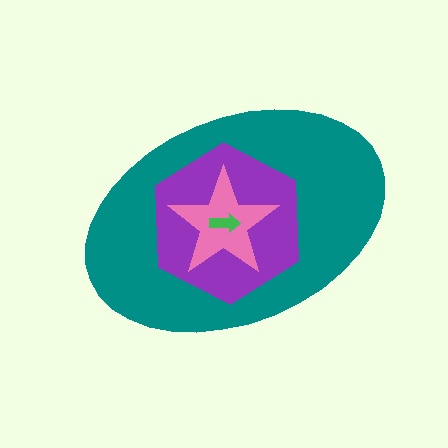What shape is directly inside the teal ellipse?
The purple hexagon.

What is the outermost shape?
The teal ellipse.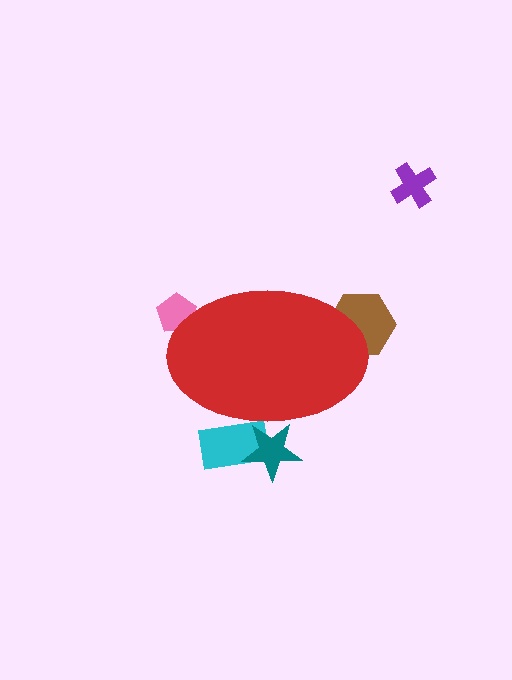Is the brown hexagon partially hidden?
Yes, the brown hexagon is partially hidden behind the red ellipse.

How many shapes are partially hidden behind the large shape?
4 shapes are partially hidden.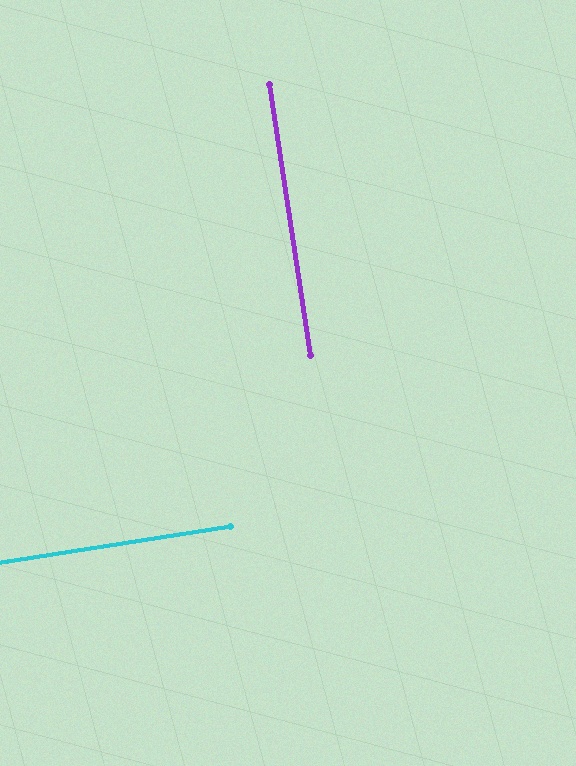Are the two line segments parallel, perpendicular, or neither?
Perpendicular — they meet at approximately 90°.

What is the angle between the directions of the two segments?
Approximately 90 degrees.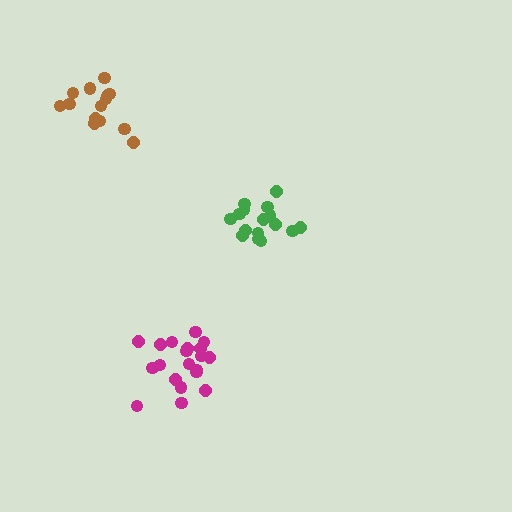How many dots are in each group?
Group 1: 20 dots, Group 2: 14 dots, Group 3: 16 dots (50 total).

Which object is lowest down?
The magenta cluster is bottommost.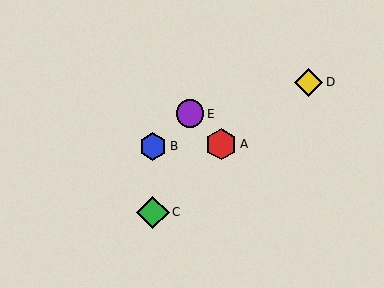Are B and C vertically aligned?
Yes, both are at x≈153.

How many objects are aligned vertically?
2 objects (B, C) are aligned vertically.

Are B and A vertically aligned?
No, B is at x≈153 and A is at x≈221.